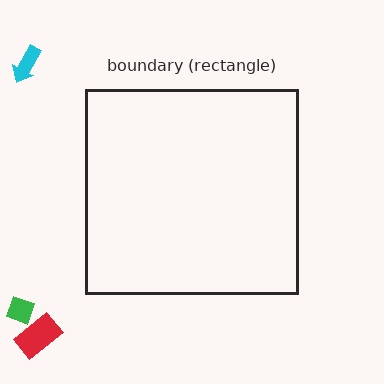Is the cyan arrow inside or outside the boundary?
Outside.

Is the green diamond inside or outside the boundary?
Outside.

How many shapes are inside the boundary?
0 inside, 3 outside.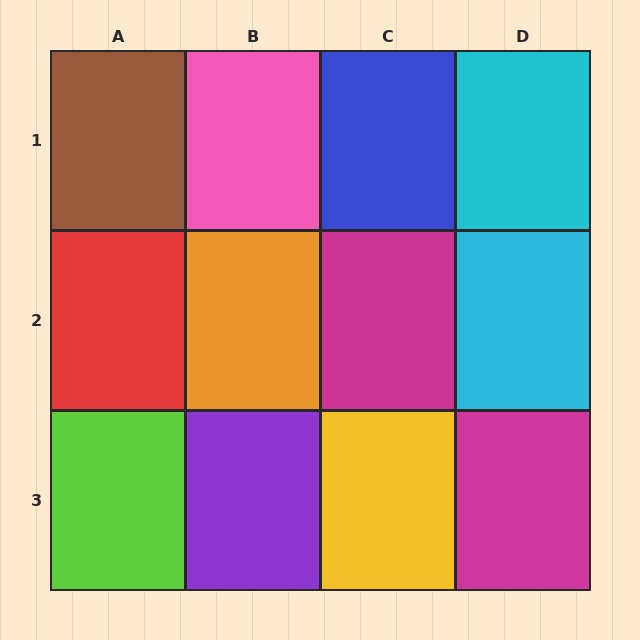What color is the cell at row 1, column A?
Brown.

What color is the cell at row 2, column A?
Red.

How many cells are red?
1 cell is red.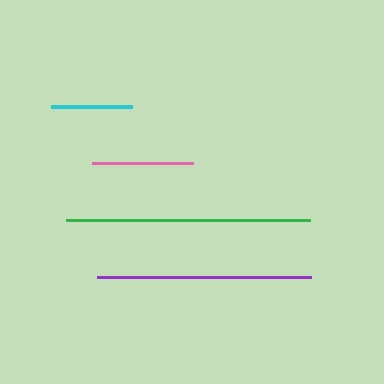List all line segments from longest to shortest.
From longest to shortest: green, purple, pink, cyan.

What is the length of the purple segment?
The purple segment is approximately 215 pixels long.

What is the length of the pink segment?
The pink segment is approximately 101 pixels long.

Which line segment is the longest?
The green line is the longest at approximately 243 pixels.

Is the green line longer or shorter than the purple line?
The green line is longer than the purple line.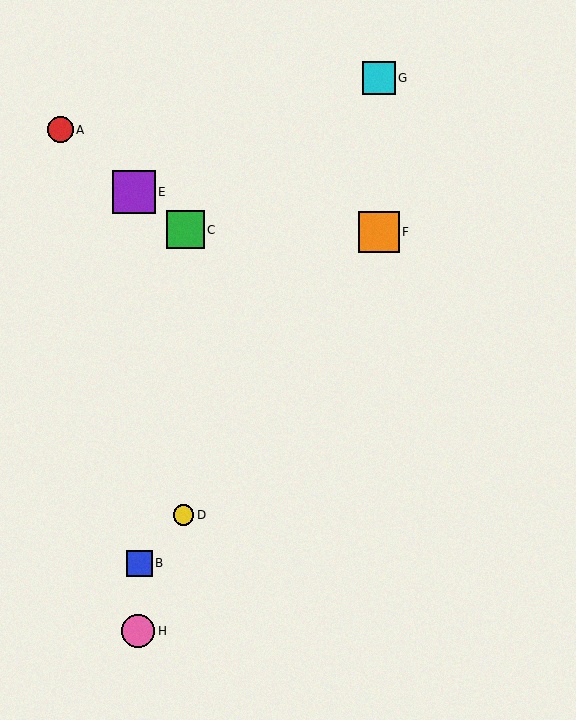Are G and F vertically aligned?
Yes, both are at x≈379.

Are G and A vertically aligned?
No, G is at x≈379 and A is at x≈61.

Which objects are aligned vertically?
Objects F, G are aligned vertically.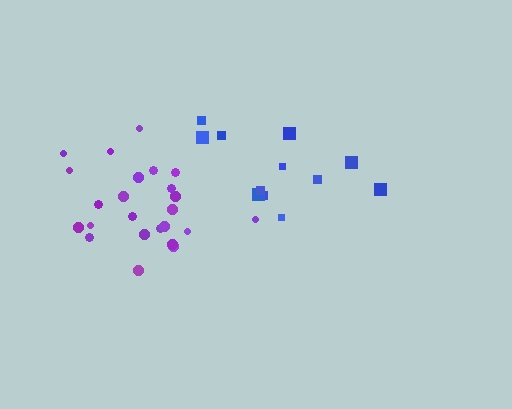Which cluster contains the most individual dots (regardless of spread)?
Purple (24).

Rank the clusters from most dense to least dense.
purple, blue.